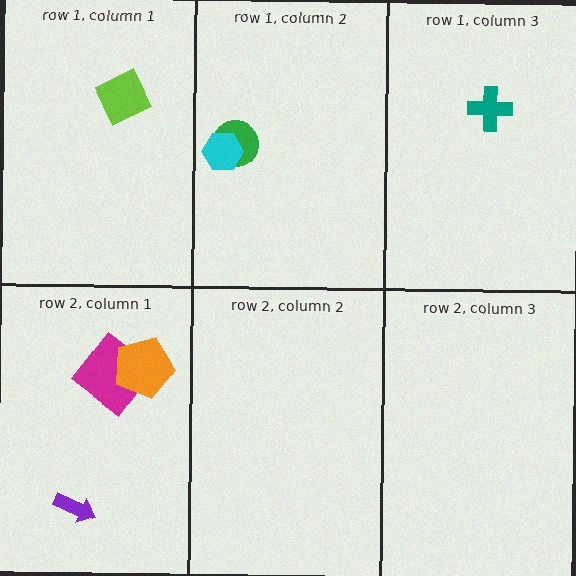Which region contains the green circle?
The row 1, column 2 region.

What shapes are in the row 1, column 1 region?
The lime diamond.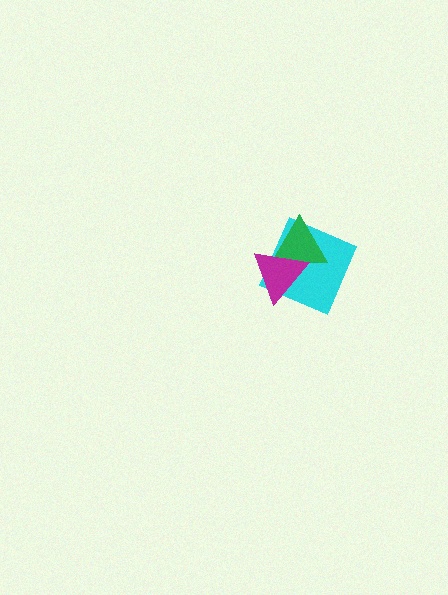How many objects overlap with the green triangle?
2 objects overlap with the green triangle.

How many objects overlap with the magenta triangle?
2 objects overlap with the magenta triangle.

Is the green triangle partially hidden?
Yes, it is partially covered by another shape.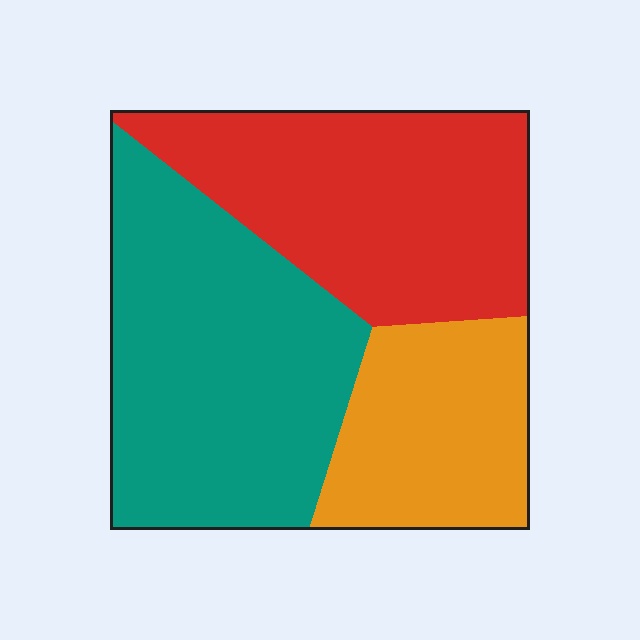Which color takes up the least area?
Orange, at roughly 20%.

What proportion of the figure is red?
Red takes up between a quarter and a half of the figure.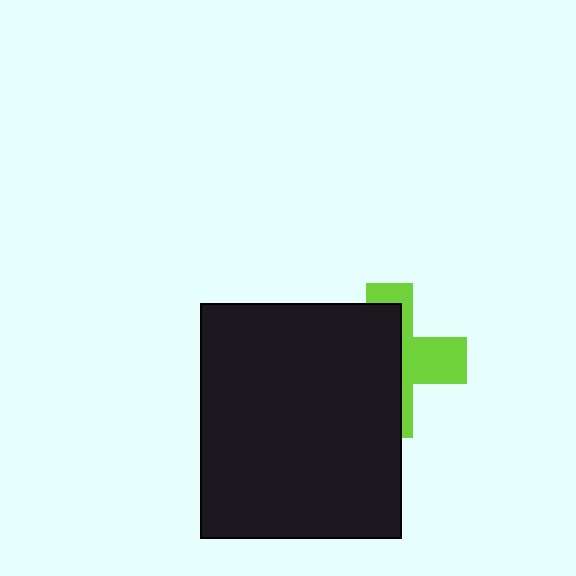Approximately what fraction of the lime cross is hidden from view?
Roughly 59% of the lime cross is hidden behind the black rectangle.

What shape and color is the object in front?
The object in front is a black rectangle.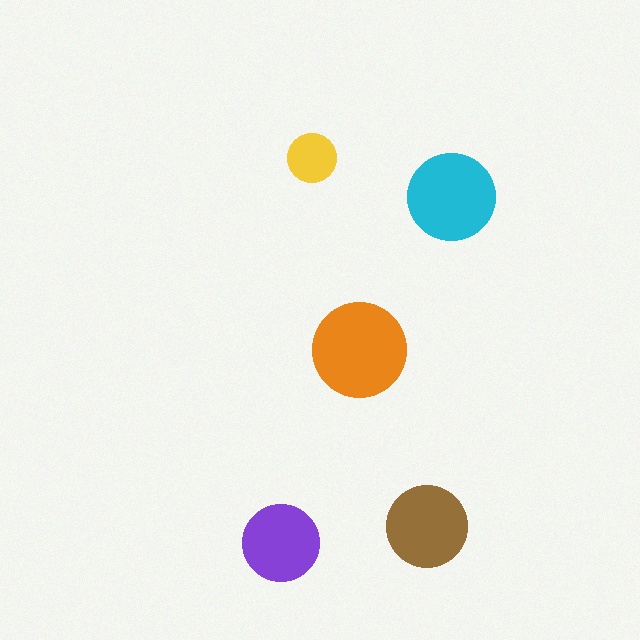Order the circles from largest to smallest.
the orange one, the cyan one, the brown one, the purple one, the yellow one.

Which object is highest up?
The yellow circle is topmost.